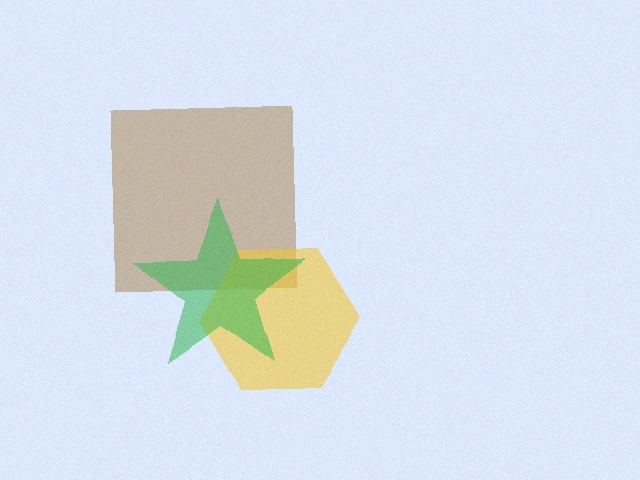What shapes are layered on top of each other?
The layered shapes are: a brown square, a yellow hexagon, a green star.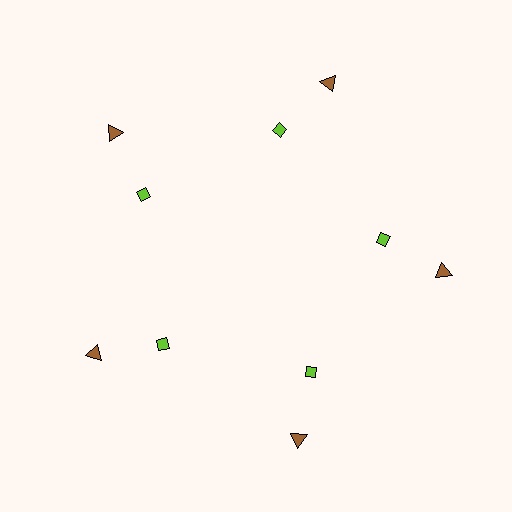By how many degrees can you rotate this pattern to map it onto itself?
The pattern maps onto itself every 72 degrees of rotation.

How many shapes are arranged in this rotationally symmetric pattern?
There are 10 shapes, arranged in 5 groups of 2.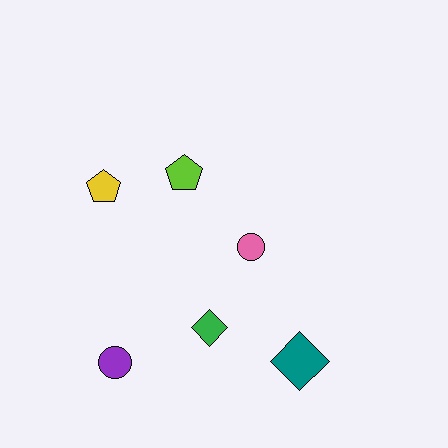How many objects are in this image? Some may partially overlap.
There are 6 objects.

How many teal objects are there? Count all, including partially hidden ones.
There is 1 teal object.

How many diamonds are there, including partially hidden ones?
There are 2 diamonds.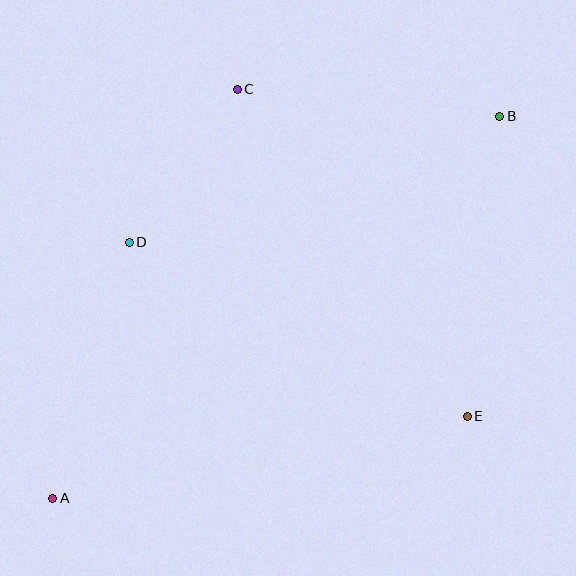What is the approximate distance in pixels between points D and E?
The distance between D and E is approximately 380 pixels.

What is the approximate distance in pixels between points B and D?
The distance between B and D is approximately 392 pixels.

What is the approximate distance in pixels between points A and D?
The distance between A and D is approximately 267 pixels.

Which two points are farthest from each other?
Points A and B are farthest from each other.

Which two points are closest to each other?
Points C and D are closest to each other.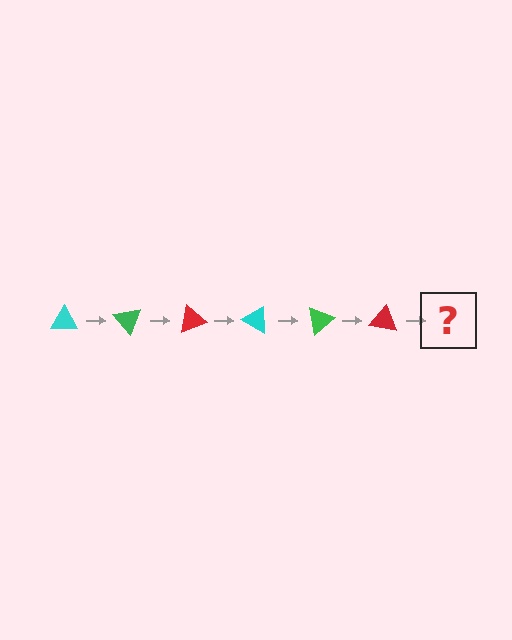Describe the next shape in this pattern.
It should be a cyan triangle, rotated 300 degrees from the start.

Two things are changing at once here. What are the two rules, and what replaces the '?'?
The two rules are that it rotates 50 degrees each step and the color cycles through cyan, green, and red. The '?' should be a cyan triangle, rotated 300 degrees from the start.